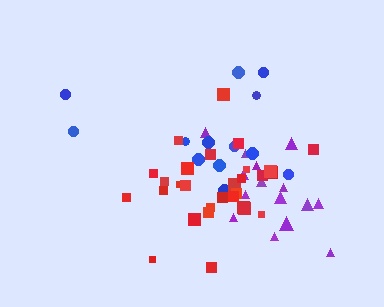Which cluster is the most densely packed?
Red.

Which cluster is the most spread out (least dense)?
Blue.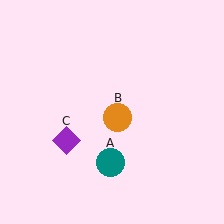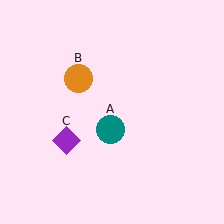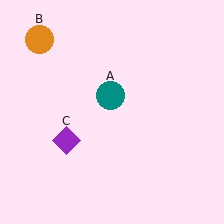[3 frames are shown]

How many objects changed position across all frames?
2 objects changed position: teal circle (object A), orange circle (object B).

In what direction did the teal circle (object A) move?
The teal circle (object A) moved up.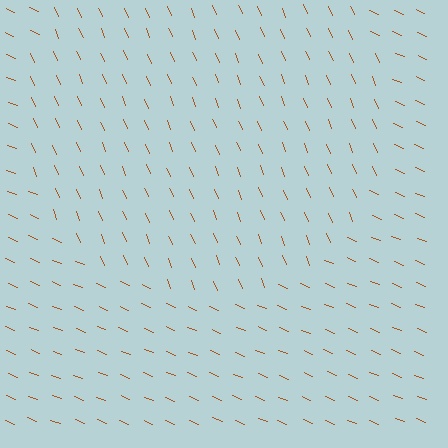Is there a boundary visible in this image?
Yes, there is a texture boundary formed by a change in line orientation.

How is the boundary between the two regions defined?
The boundary is defined purely by a change in line orientation (approximately 45 degrees difference). All lines are the same color and thickness.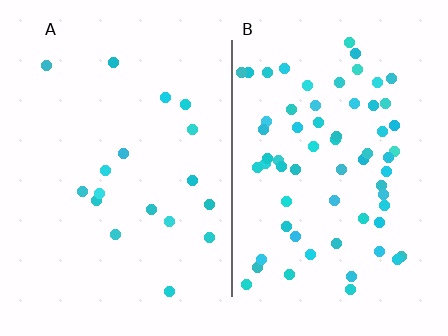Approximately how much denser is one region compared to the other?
Approximately 3.7× — region B over region A.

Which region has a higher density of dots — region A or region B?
B (the right).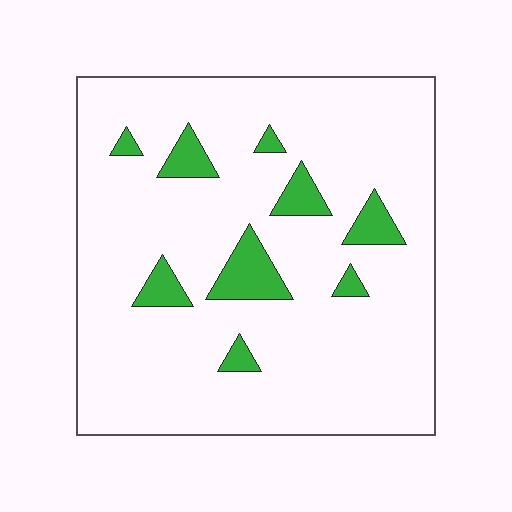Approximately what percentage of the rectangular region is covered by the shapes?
Approximately 10%.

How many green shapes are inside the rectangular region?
9.